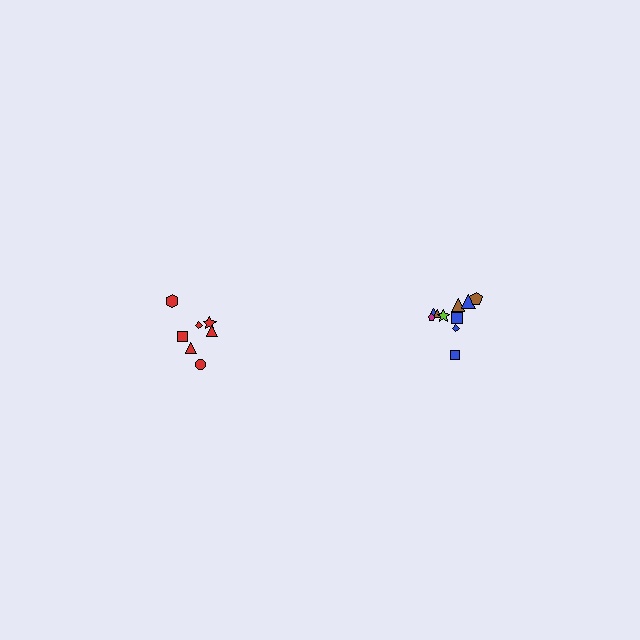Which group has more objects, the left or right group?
The right group.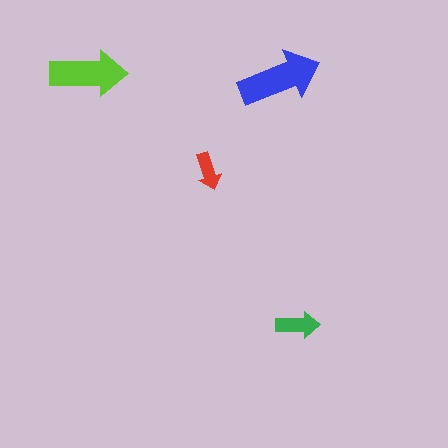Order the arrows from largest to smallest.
the blue one, the lime one, the green one, the red one.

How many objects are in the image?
There are 4 objects in the image.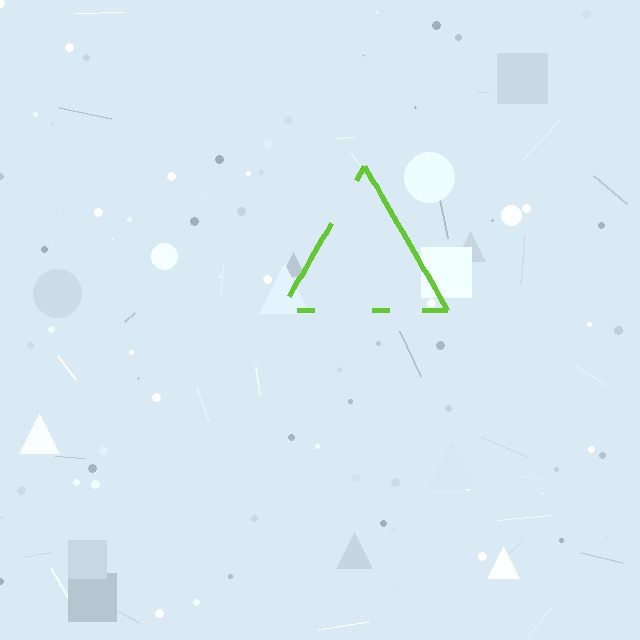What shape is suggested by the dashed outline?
The dashed outline suggests a triangle.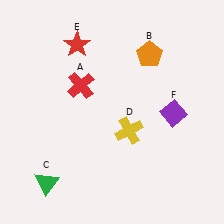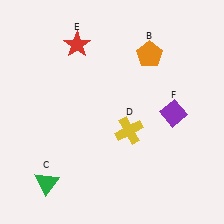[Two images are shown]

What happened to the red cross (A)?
The red cross (A) was removed in Image 2. It was in the top-left area of Image 1.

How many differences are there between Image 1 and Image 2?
There is 1 difference between the two images.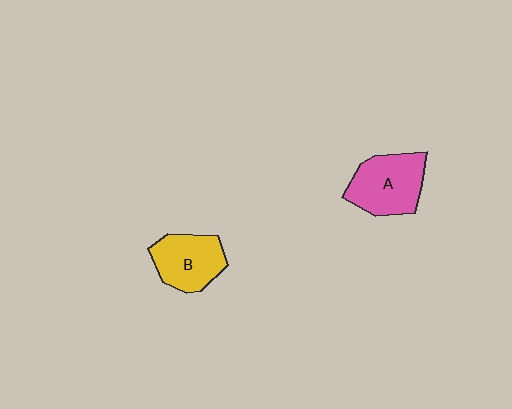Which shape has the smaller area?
Shape B (yellow).